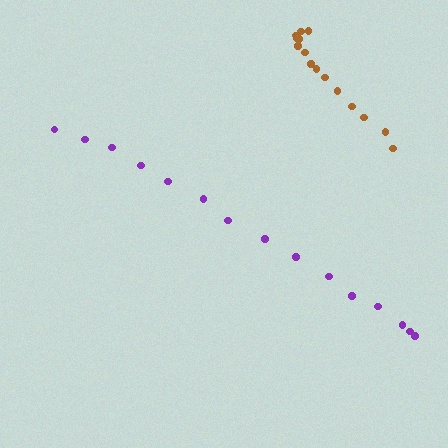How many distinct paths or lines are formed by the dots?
There are 2 distinct paths.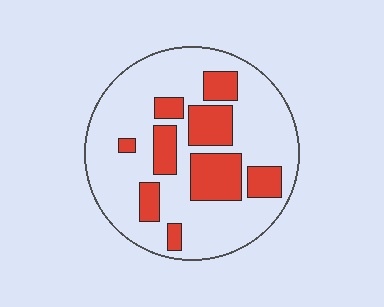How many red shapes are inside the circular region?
9.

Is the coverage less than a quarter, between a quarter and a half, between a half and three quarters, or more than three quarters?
Between a quarter and a half.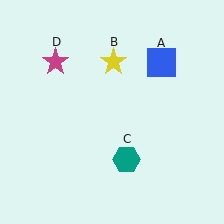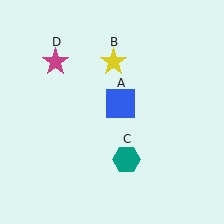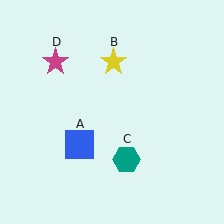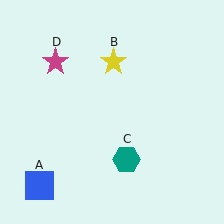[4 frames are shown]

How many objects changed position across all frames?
1 object changed position: blue square (object A).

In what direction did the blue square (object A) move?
The blue square (object A) moved down and to the left.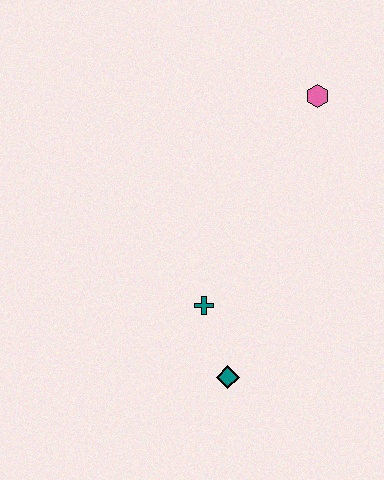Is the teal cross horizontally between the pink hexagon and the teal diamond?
No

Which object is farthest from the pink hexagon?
The teal diamond is farthest from the pink hexagon.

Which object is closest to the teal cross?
The teal diamond is closest to the teal cross.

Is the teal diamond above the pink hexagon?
No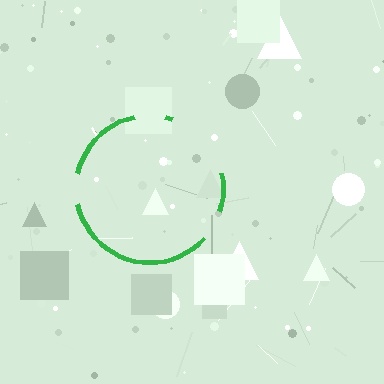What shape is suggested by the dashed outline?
The dashed outline suggests a circle.